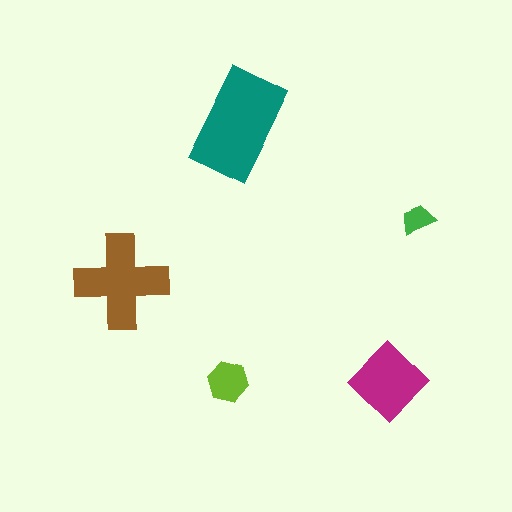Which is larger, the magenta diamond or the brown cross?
The brown cross.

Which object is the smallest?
The green trapezoid.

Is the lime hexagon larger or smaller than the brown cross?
Smaller.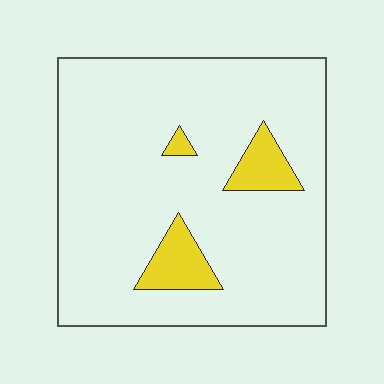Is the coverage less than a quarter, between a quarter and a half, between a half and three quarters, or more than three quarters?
Less than a quarter.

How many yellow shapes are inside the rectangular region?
3.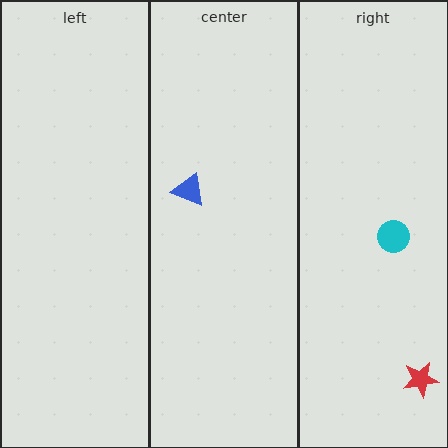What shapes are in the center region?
The blue triangle.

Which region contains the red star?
The right region.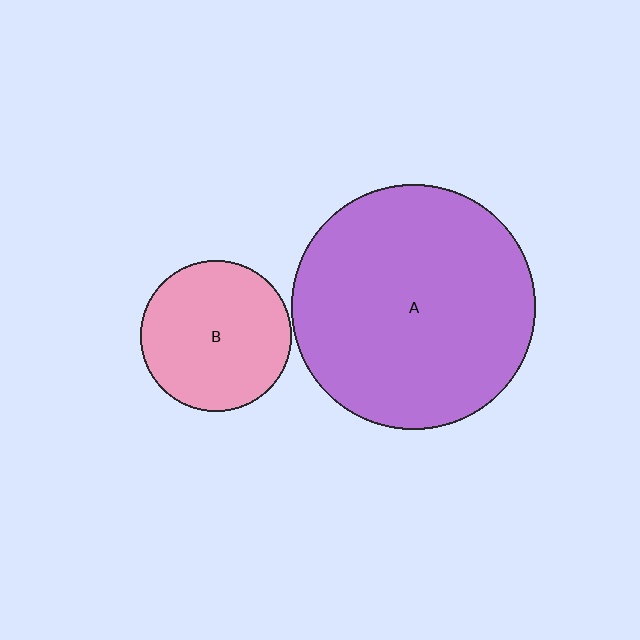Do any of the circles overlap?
No, none of the circles overlap.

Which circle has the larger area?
Circle A (purple).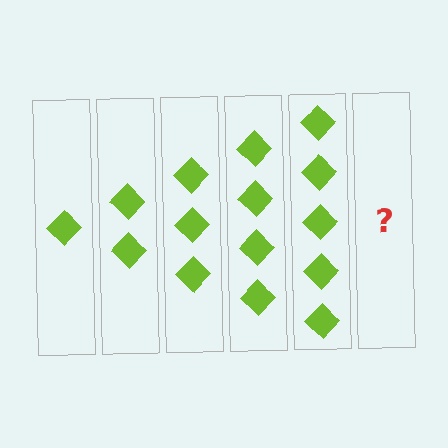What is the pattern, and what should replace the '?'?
The pattern is that each step adds one more diamond. The '?' should be 6 diamonds.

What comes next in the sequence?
The next element should be 6 diamonds.